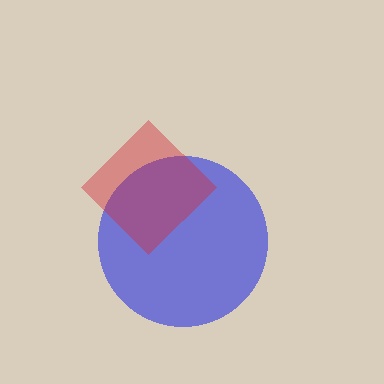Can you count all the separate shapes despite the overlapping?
Yes, there are 2 separate shapes.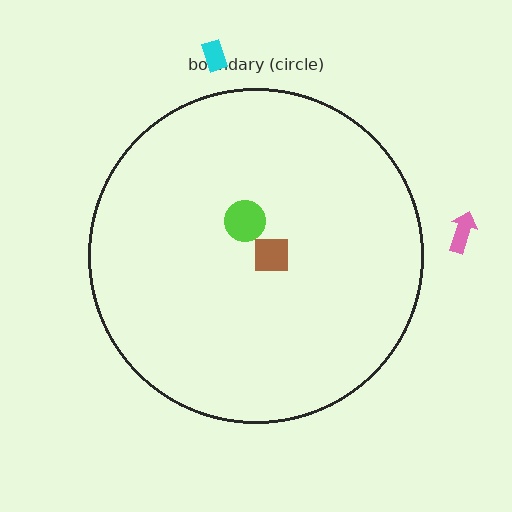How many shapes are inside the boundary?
2 inside, 2 outside.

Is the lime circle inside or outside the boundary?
Inside.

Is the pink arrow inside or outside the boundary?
Outside.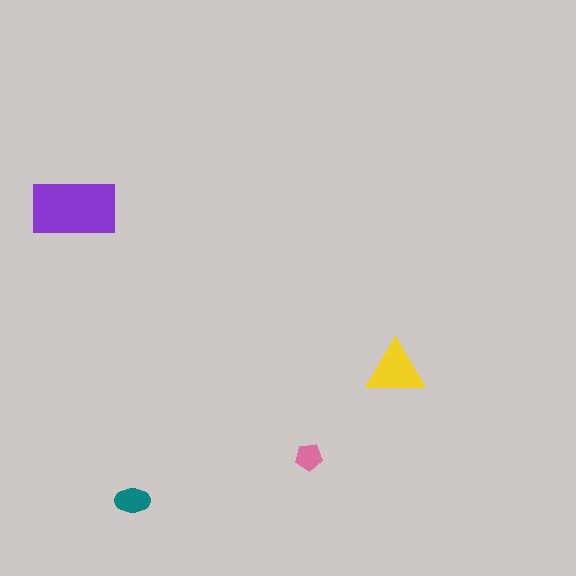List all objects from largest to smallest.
The purple rectangle, the yellow triangle, the teal ellipse, the pink pentagon.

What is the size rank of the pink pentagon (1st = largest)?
4th.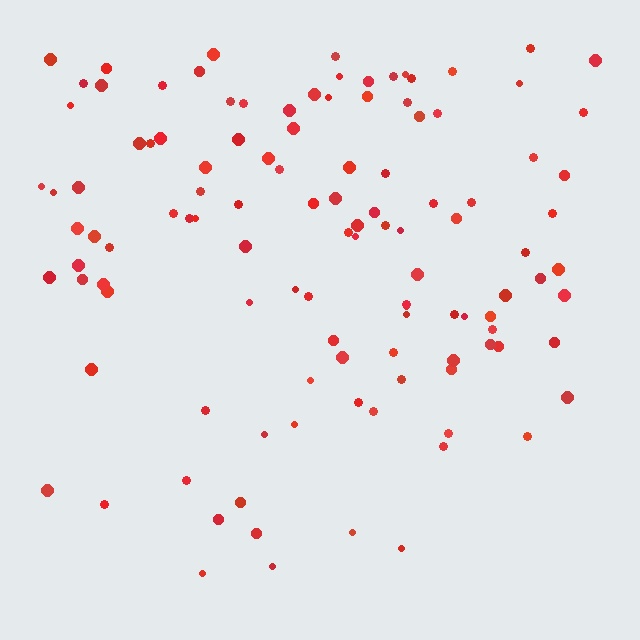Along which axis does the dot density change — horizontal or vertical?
Vertical.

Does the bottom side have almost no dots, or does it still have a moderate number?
Still a moderate number, just noticeably fewer than the top.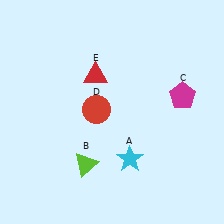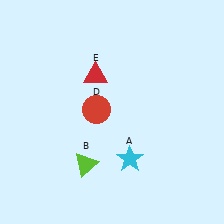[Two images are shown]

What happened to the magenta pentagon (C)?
The magenta pentagon (C) was removed in Image 2. It was in the top-right area of Image 1.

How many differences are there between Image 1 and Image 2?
There is 1 difference between the two images.